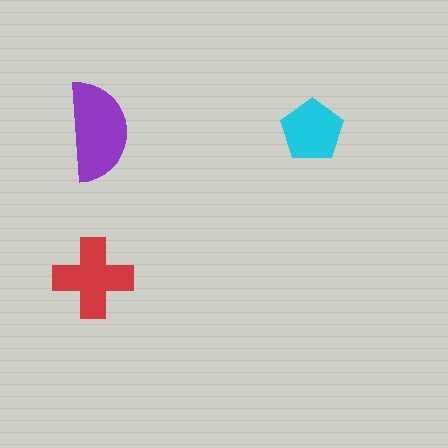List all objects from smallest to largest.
The cyan pentagon, the red cross, the purple semicircle.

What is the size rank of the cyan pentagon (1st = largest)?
3rd.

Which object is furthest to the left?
The red cross is leftmost.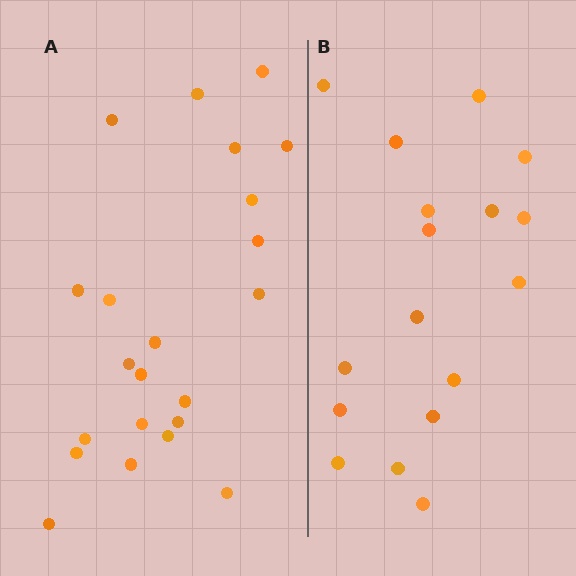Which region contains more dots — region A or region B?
Region A (the left region) has more dots.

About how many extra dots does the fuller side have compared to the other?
Region A has about 5 more dots than region B.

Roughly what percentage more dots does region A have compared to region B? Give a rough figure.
About 30% more.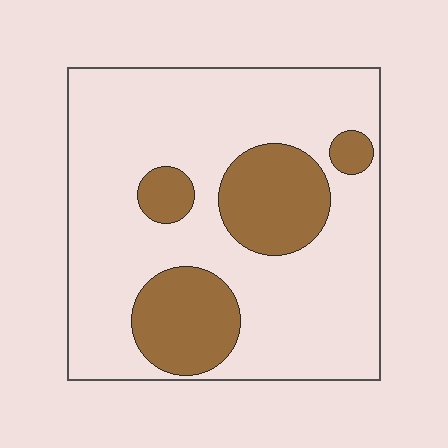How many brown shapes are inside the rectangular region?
4.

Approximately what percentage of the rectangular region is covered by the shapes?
Approximately 25%.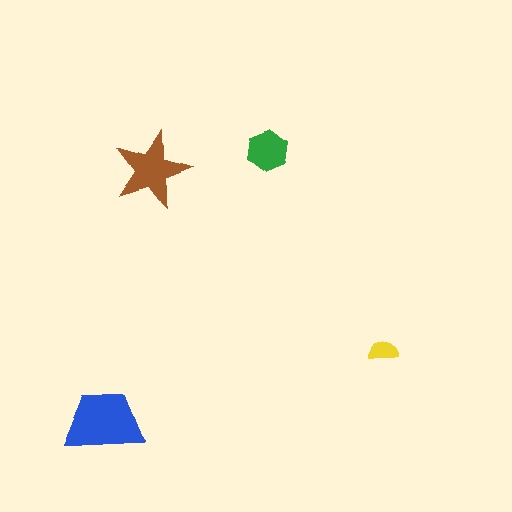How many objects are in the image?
There are 4 objects in the image.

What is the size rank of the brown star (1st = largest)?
2nd.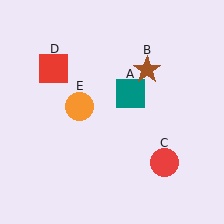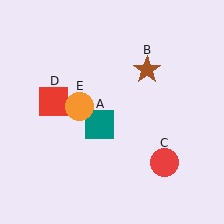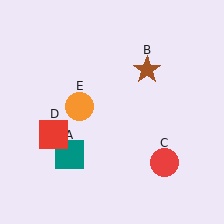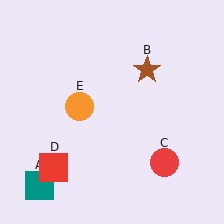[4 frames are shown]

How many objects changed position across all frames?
2 objects changed position: teal square (object A), red square (object D).